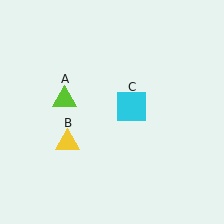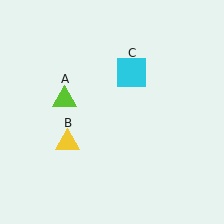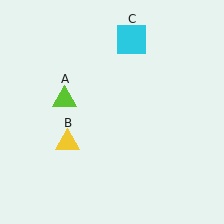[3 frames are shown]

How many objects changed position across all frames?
1 object changed position: cyan square (object C).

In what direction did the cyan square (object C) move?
The cyan square (object C) moved up.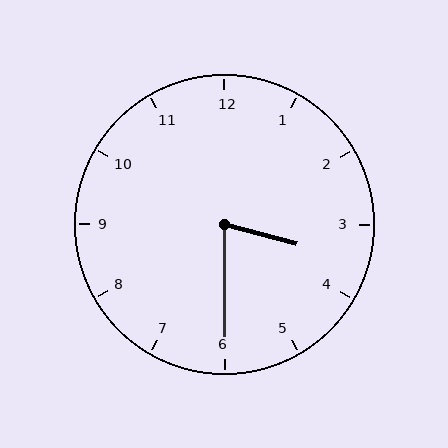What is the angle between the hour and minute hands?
Approximately 75 degrees.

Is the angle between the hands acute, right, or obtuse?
It is acute.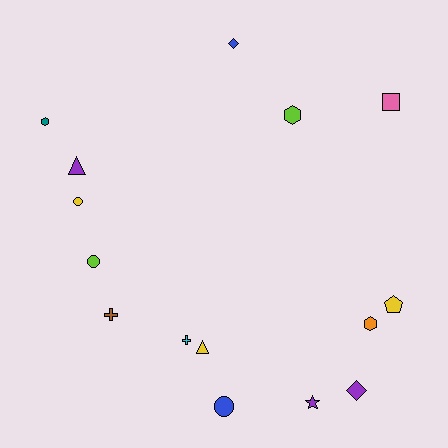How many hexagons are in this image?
There are 3 hexagons.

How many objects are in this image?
There are 15 objects.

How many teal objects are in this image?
There is 1 teal object.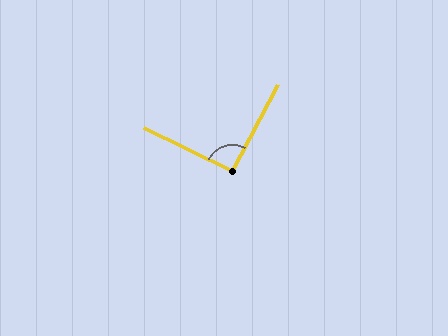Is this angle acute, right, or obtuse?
It is approximately a right angle.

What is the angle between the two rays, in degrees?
Approximately 92 degrees.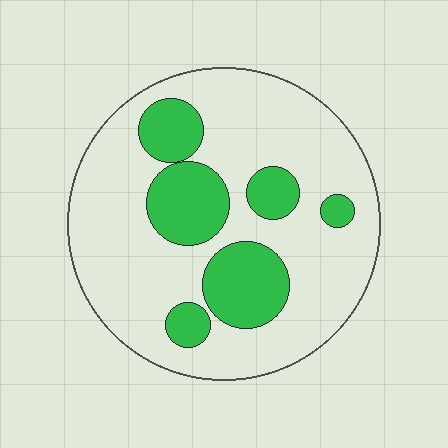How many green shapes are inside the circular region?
6.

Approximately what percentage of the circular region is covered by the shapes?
Approximately 25%.